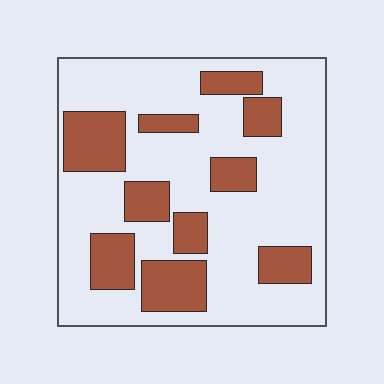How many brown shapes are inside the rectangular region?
10.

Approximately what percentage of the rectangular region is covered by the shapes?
Approximately 30%.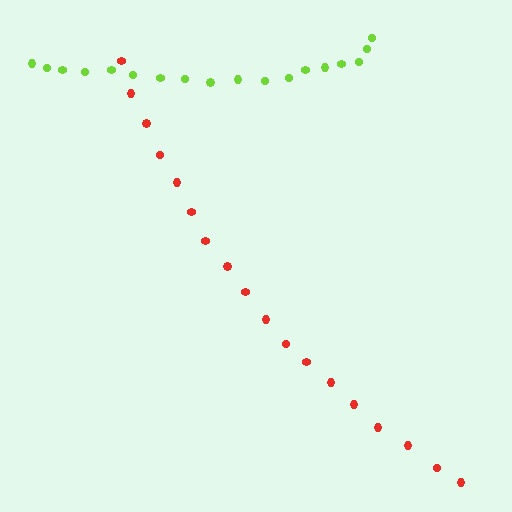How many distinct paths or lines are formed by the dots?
There are 2 distinct paths.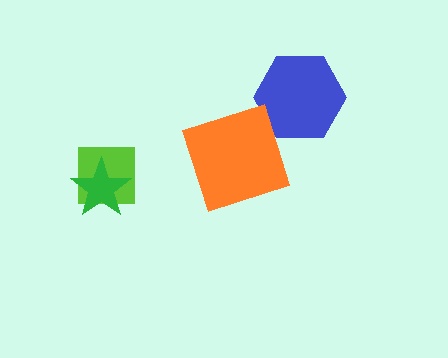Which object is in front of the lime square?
The green star is in front of the lime square.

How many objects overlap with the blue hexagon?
0 objects overlap with the blue hexagon.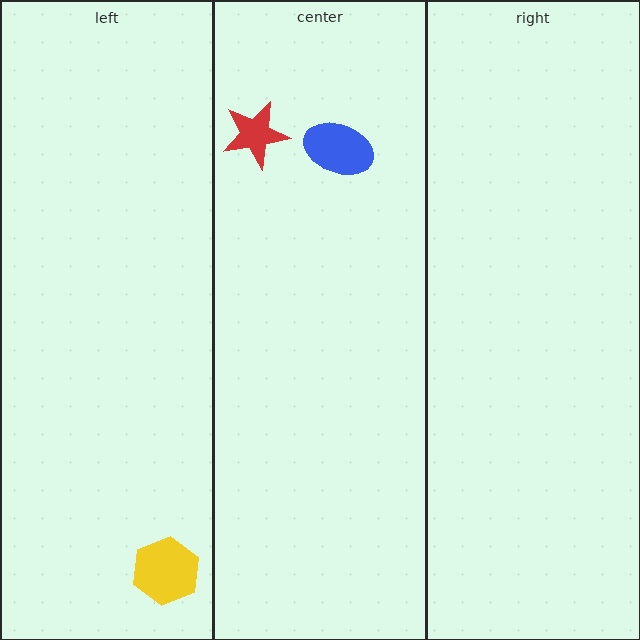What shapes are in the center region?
The blue ellipse, the red star.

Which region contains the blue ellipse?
The center region.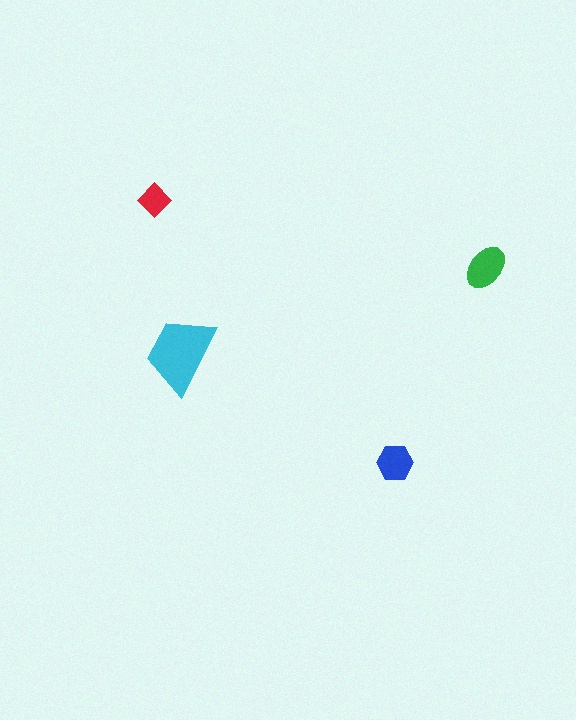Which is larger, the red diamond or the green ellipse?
The green ellipse.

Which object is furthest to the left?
The red diamond is leftmost.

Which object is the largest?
The cyan trapezoid.